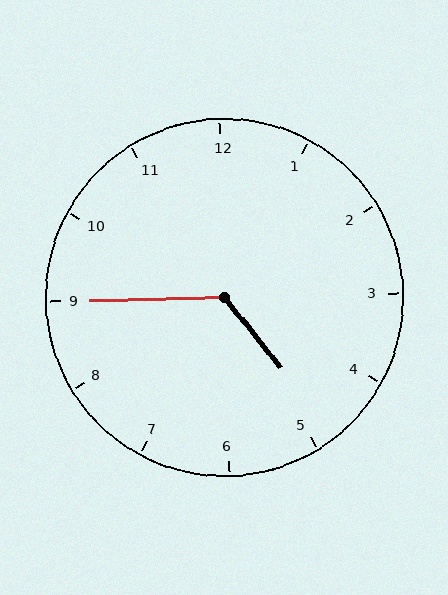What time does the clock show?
4:45.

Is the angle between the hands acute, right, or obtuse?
It is obtuse.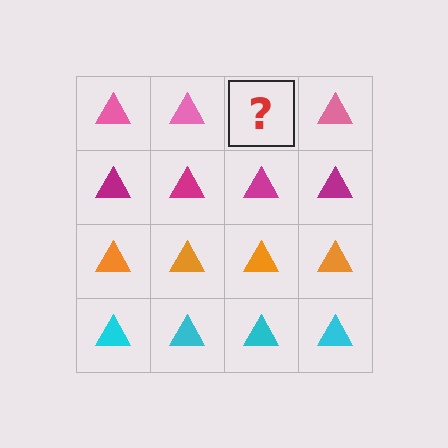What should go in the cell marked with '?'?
The missing cell should contain a pink triangle.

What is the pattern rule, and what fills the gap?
The rule is that each row has a consistent color. The gap should be filled with a pink triangle.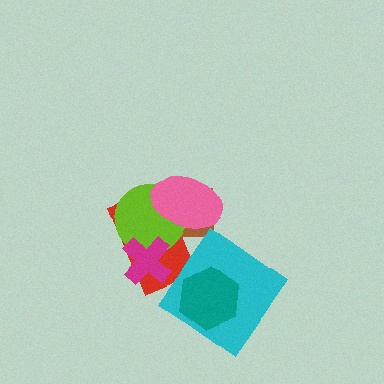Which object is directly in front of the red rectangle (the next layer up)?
The brown rectangle is directly in front of the red rectangle.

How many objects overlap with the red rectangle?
4 objects overlap with the red rectangle.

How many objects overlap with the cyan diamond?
1 object overlaps with the cyan diamond.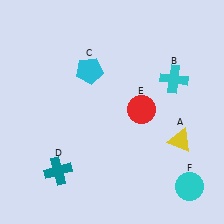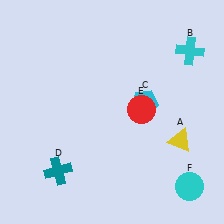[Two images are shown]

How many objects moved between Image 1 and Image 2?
2 objects moved between the two images.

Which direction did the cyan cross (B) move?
The cyan cross (B) moved up.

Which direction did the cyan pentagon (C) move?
The cyan pentagon (C) moved right.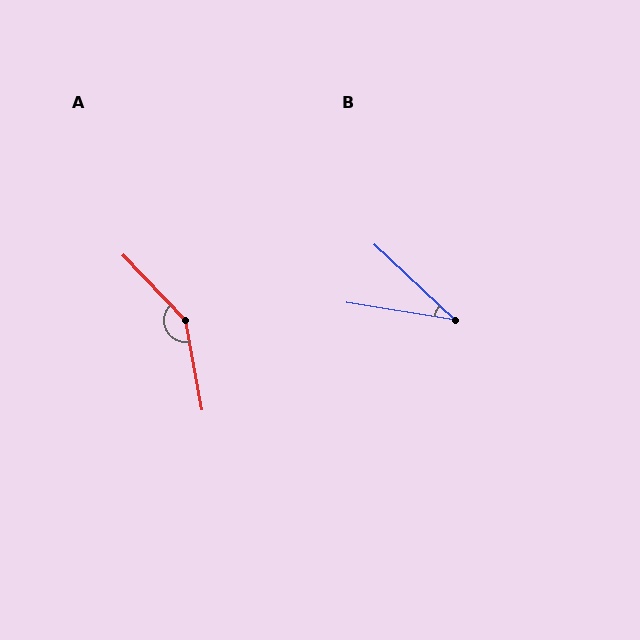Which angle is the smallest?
B, at approximately 34 degrees.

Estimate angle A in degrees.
Approximately 146 degrees.